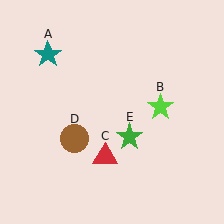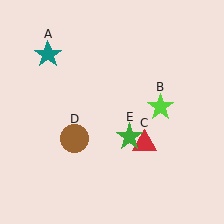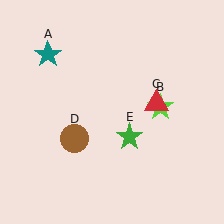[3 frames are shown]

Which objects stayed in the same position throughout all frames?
Teal star (object A) and lime star (object B) and brown circle (object D) and green star (object E) remained stationary.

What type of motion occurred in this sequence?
The red triangle (object C) rotated counterclockwise around the center of the scene.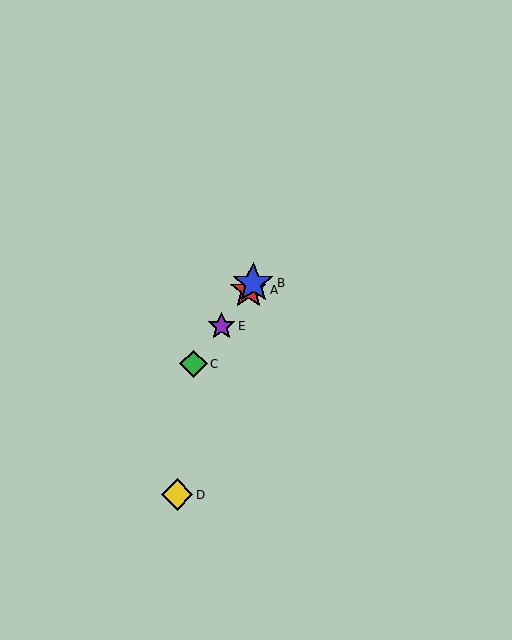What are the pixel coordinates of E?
Object E is at (221, 326).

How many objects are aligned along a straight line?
4 objects (A, B, C, E) are aligned along a straight line.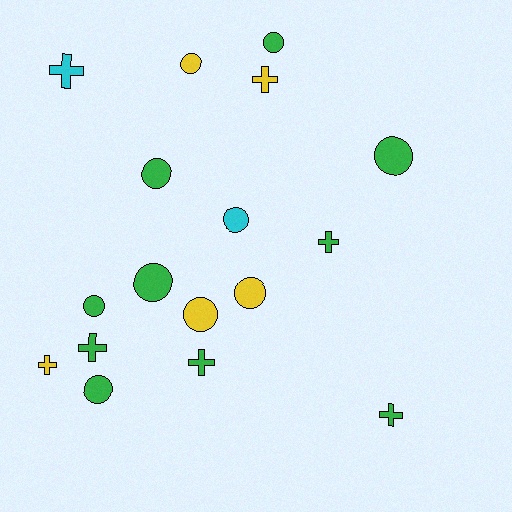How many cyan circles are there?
There is 1 cyan circle.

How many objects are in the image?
There are 17 objects.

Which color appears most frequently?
Green, with 10 objects.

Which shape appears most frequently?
Circle, with 10 objects.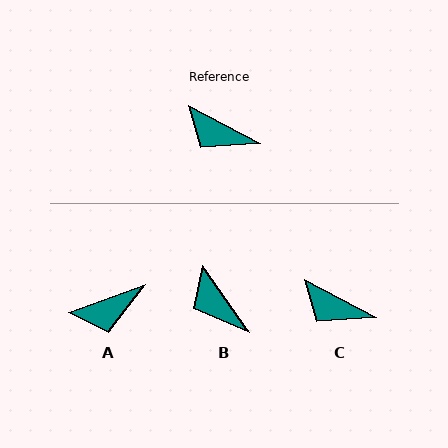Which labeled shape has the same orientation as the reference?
C.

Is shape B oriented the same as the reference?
No, it is off by about 27 degrees.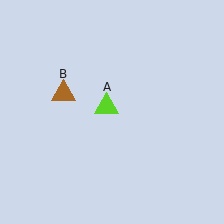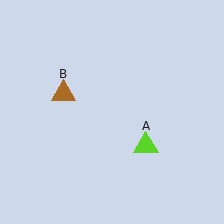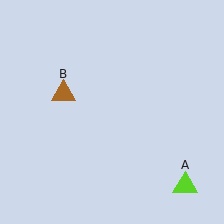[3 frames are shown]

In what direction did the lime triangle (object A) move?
The lime triangle (object A) moved down and to the right.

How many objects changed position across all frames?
1 object changed position: lime triangle (object A).